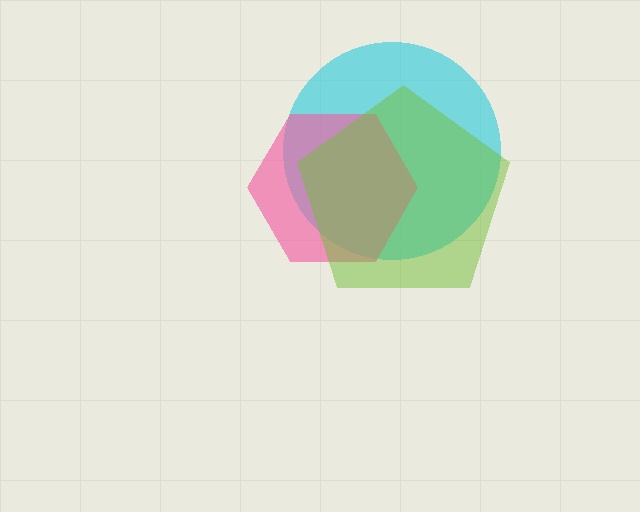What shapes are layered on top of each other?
The layered shapes are: a cyan circle, a pink hexagon, a lime pentagon.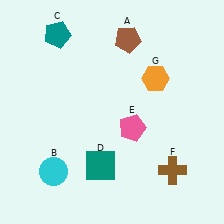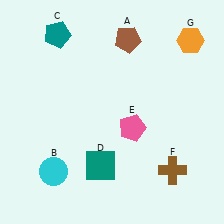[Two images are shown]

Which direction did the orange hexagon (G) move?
The orange hexagon (G) moved up.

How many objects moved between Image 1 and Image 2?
1 object moved between the two images.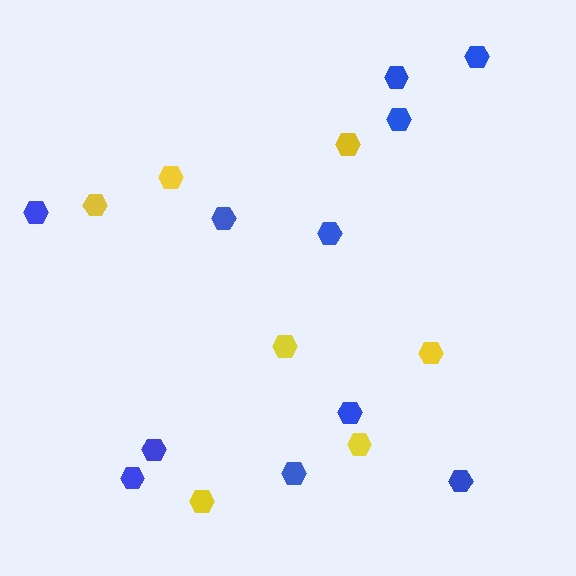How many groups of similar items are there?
There are 2 groups: one group of blue hexagons (11) and one group of yellow hexagons (7).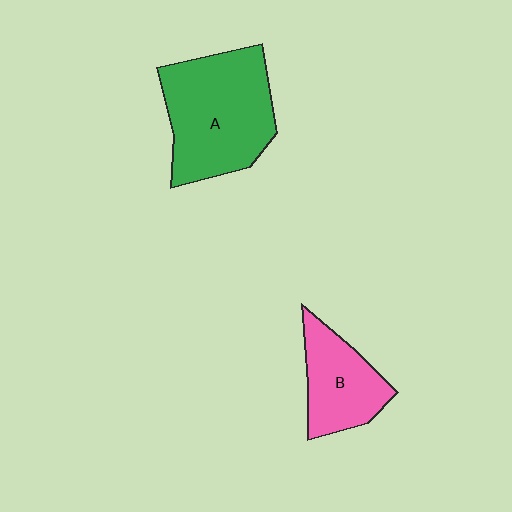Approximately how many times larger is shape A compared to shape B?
Approximately 1.7 times.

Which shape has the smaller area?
Shape B (pink).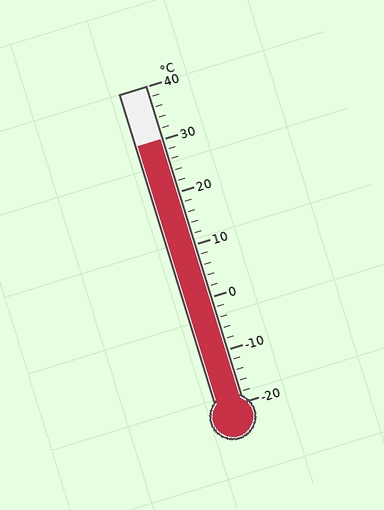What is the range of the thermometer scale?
The thermometer scale ranges from -20°C to 40°C.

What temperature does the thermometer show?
The thermometer shows approximately 30°C.